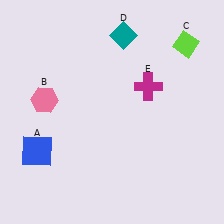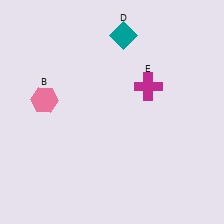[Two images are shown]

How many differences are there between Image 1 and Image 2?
There are 2 differences between the two images.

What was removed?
The lime diamond (C), the blue square (A) were removed in Image 2.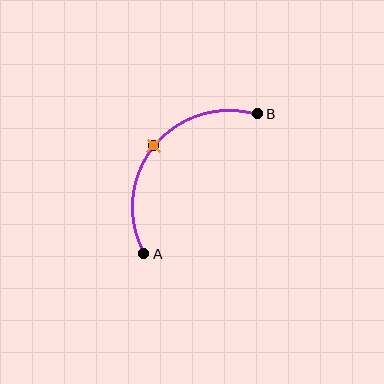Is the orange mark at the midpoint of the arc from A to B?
Yes. The orange mark lies on the arc at equal arc-length from both A and B — it is the arc midpoint.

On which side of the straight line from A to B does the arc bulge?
The arc bulges above and to the left of the straight line connecting A and B.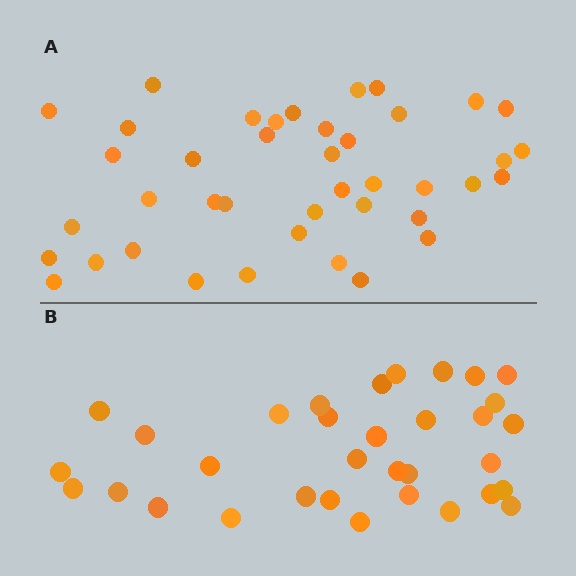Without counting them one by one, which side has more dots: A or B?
Region A (the top region) has more dots.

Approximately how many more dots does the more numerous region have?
Region A has roughly 8 or so more dots than region B.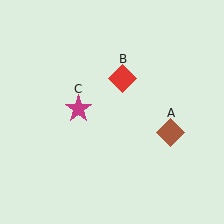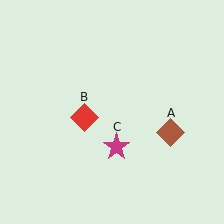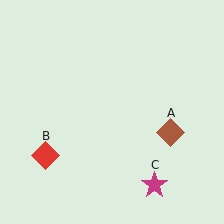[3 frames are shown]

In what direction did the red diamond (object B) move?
The red diamond (object B) moved down and to the left.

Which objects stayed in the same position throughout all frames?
Brown diamond (object A) remained stationary.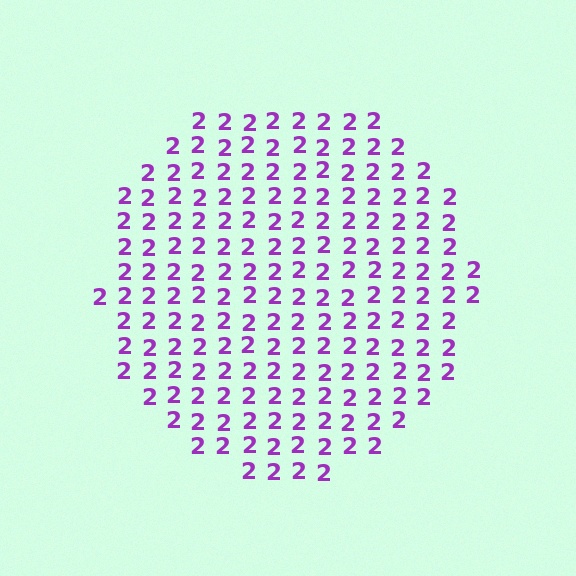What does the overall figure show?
The overall figure shows a circle.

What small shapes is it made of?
It is made of small digit 2's.